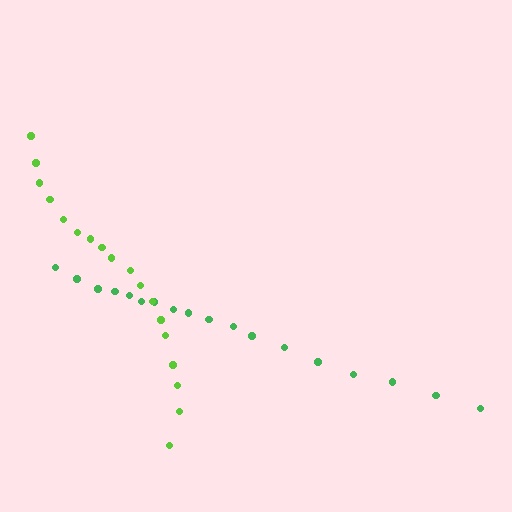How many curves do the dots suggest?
There are 2 distinct paths.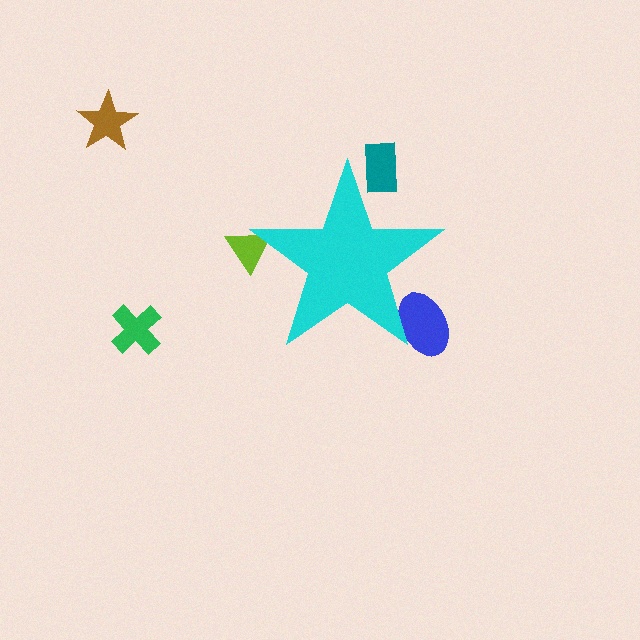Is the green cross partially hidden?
No, the green cross is fully visible.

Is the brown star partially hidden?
No, the brown star is fully visible.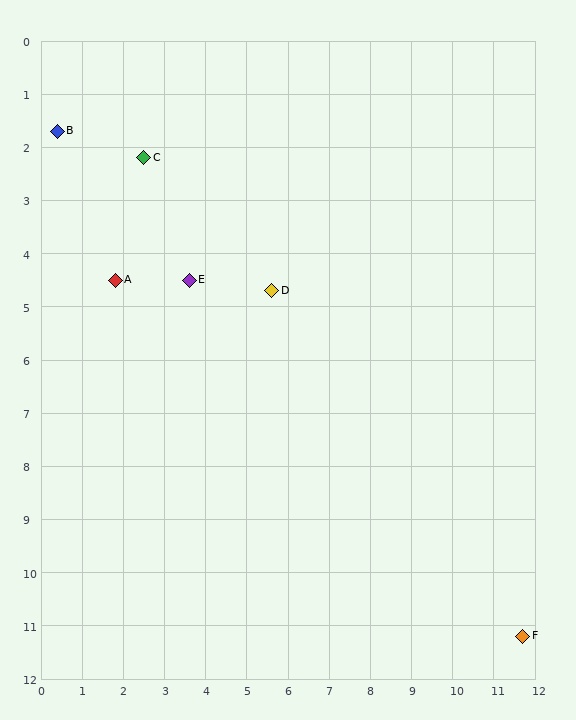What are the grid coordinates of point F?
Point F is at approximately (11.7, 11.2).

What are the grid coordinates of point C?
Point C is at approximately (2.5, 2.2).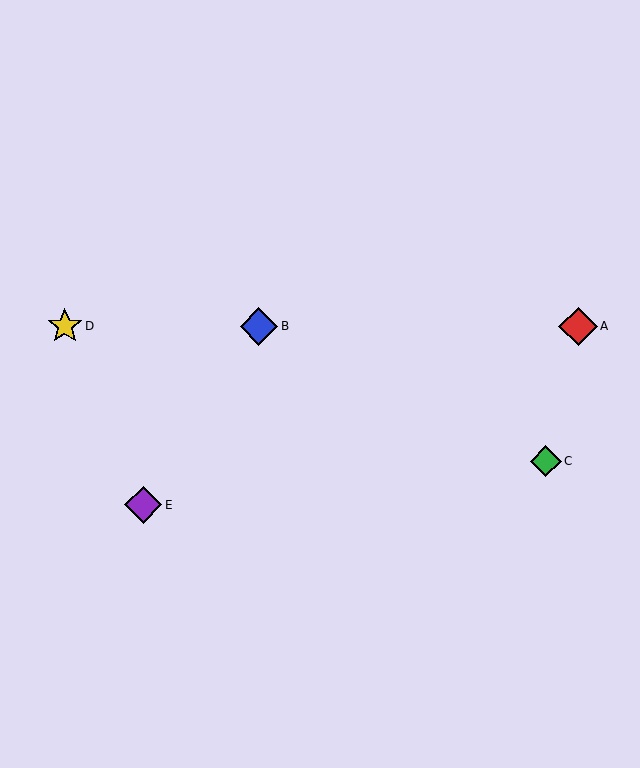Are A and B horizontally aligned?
Yes, both are at y≈326.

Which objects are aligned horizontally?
Objects A, B, D are aligned horizontally.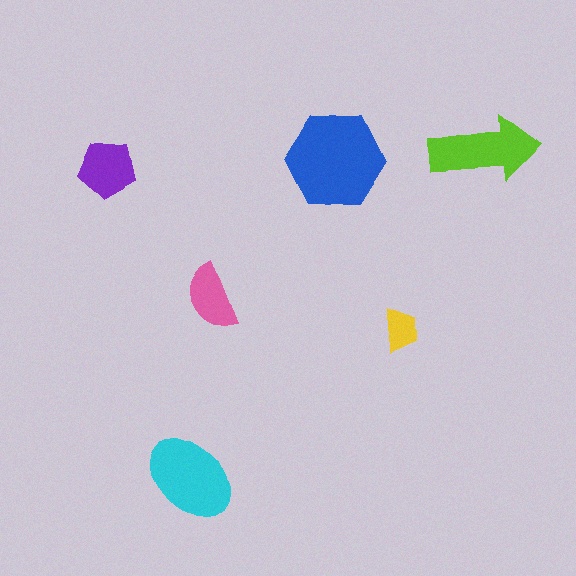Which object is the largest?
The blue hexagon.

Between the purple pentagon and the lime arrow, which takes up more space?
The lime arrow.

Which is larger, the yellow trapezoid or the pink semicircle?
The pink semicircle.